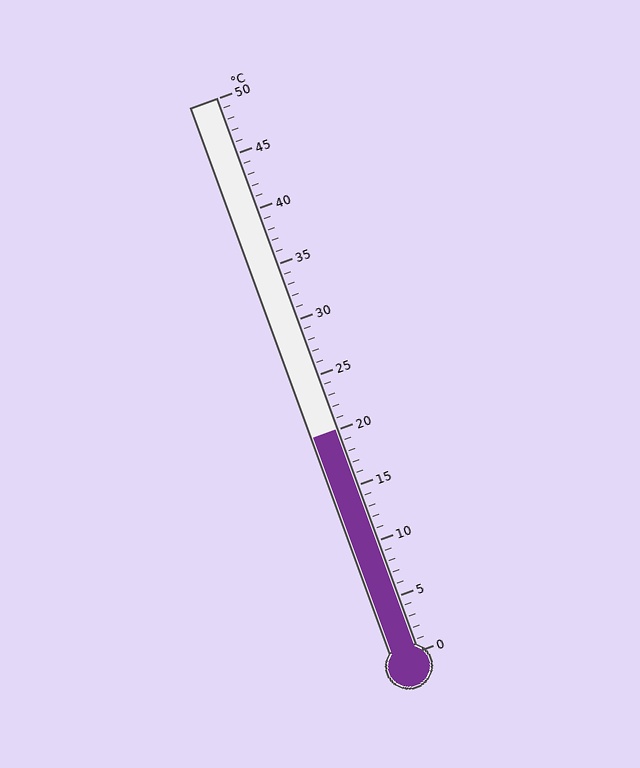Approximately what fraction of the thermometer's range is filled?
The thermometer is filled to approximately 40% of its range.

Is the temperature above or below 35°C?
The temperature is below 35°C.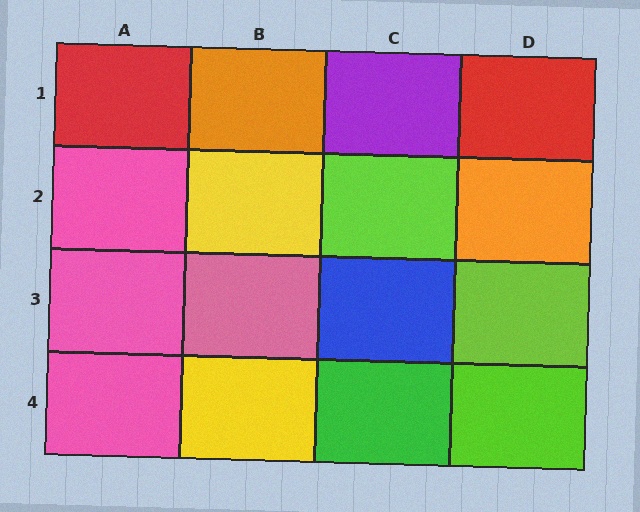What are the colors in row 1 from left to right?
Red, orange, purple, red.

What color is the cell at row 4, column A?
Pink.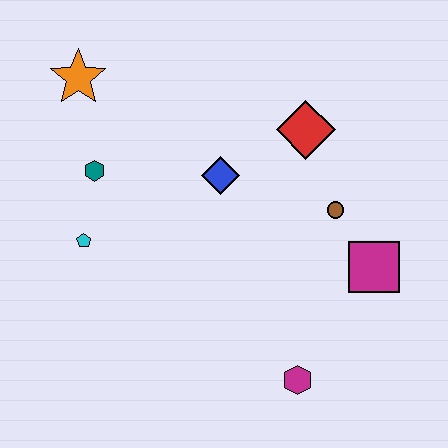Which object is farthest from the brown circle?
The orange star is farthest from the brown circle.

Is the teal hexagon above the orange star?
No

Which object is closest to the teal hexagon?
The cyan pentagon is closest to the teal hexagon.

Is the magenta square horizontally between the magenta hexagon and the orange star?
No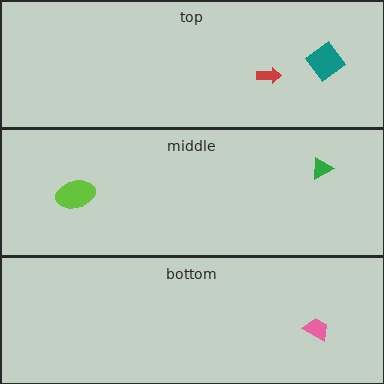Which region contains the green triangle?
The middle region.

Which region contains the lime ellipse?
The middle region.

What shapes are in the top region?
The teal diamond, the red arrow.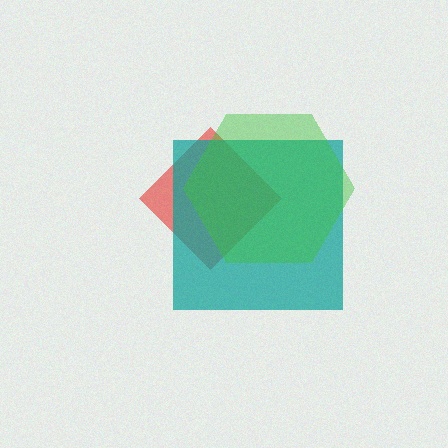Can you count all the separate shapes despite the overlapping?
Yes, there are 3 separate shapes.